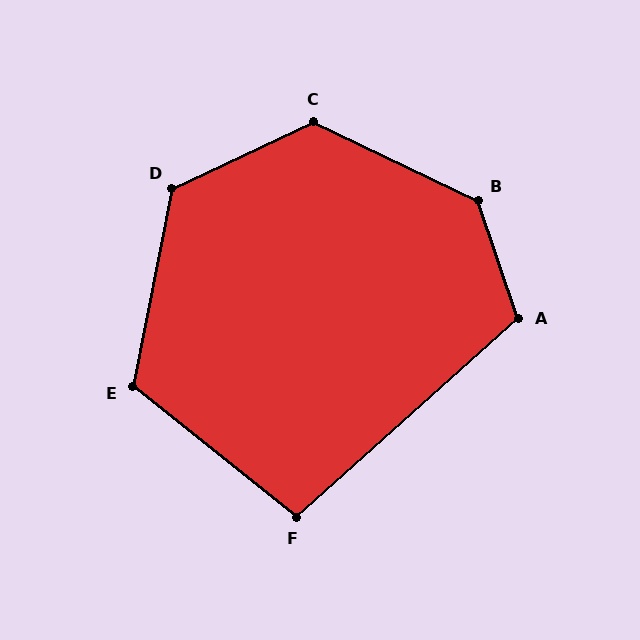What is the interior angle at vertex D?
Approximately 126 degrees (obtuse).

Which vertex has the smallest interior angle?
F, at approximately 100 degrees.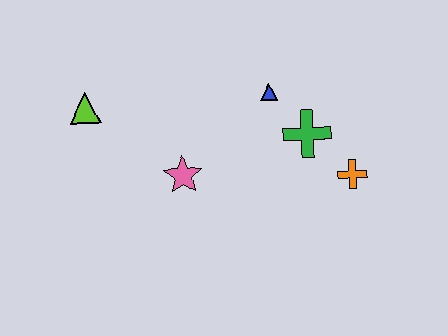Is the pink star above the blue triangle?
No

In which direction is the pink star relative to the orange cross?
The pink star is to the left of the orange cross.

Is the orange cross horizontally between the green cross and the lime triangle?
No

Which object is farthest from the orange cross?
The lime triangle is farthest from the orange cross.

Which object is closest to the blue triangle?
The green cross is closest to the blue triangle.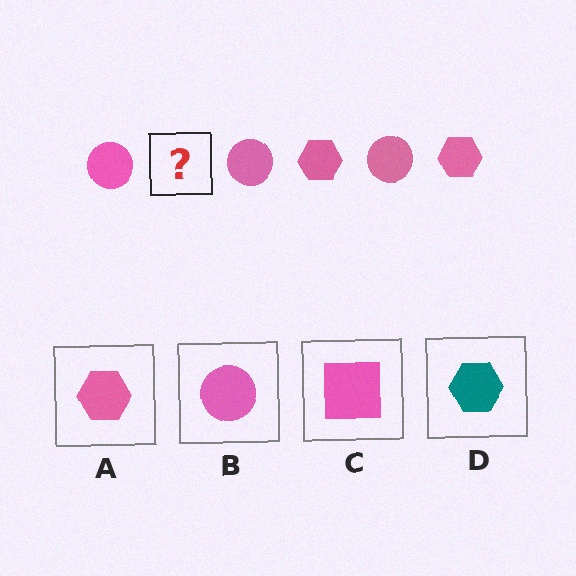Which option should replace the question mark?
Option A.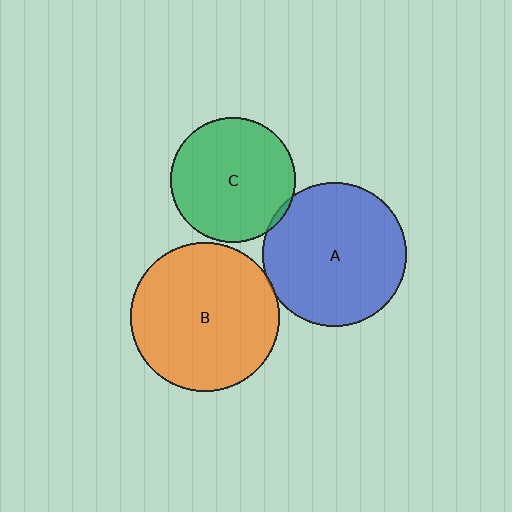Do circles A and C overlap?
Yes.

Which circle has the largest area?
Circle B (orange).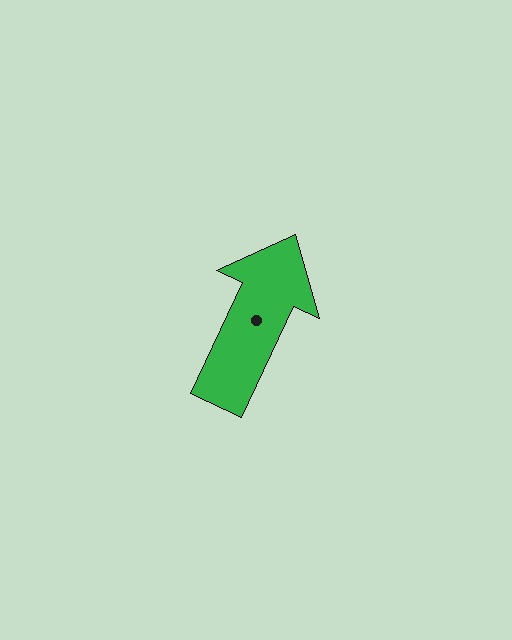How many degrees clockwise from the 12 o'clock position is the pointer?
Approximately 25 degrees.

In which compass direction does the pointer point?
Northeast.